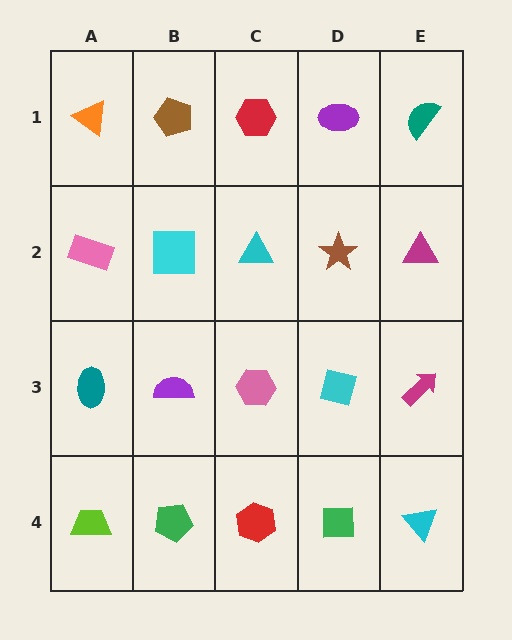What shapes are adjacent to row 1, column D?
A brown star (row 2, column D), a red hexagon (row 1, column C), a teal semicircle (row 1, column E).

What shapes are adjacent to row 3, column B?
A cyan square (row 2, column B), a green pentagon (row 4, column B), a teal ellipse (row 3, column A), a pink hexagon (row 3, column C).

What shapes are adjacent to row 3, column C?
A cyan triangle (row 2, column C), a red hexagon (row 4, column C), a purple semicircle (row 3, column B), a cyan square (row 3, column D).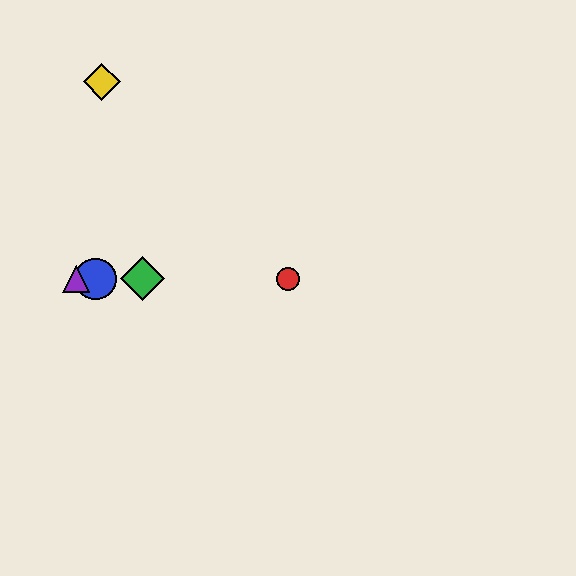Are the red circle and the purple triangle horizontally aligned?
Yes, both are at y≈279.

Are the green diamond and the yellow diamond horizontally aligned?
No, the green diamond is at y≈279 and the yellow diamond is at y≈82.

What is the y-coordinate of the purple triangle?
The purple triangle is at y≈279.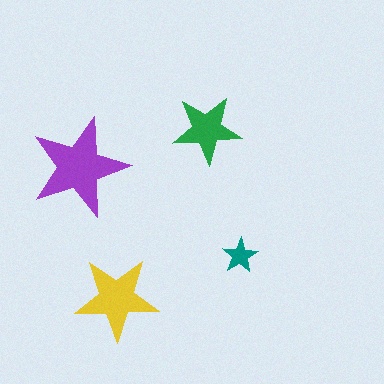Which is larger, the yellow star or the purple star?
The purple one.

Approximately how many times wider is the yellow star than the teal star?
About 2.5 times wider.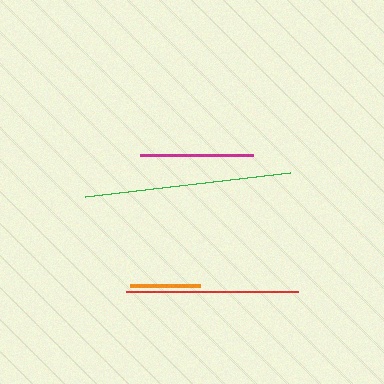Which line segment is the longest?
The green line is the longest at approximately 206 pixels.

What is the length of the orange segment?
The orange segment is approximately 70 pixels long.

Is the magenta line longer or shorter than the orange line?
The magenta line is longer than the orange line.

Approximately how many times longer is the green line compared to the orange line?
The green line is approximately 2.9 times the length of the orange line.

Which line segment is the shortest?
The orange line is the shortest at approximately 70 pixels.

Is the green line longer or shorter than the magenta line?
The green line is longer than the magenta line.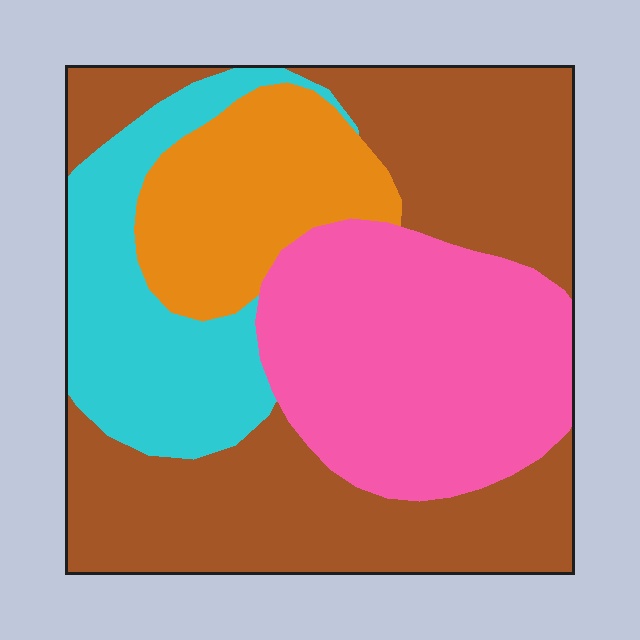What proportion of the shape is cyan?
Cyan takes up about one sixth (1/6) of the shape.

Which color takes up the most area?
Brown, at roughly 40%.